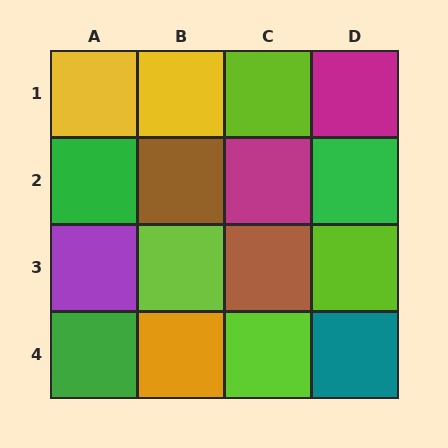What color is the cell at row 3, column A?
Purple.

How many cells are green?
3 cells are green.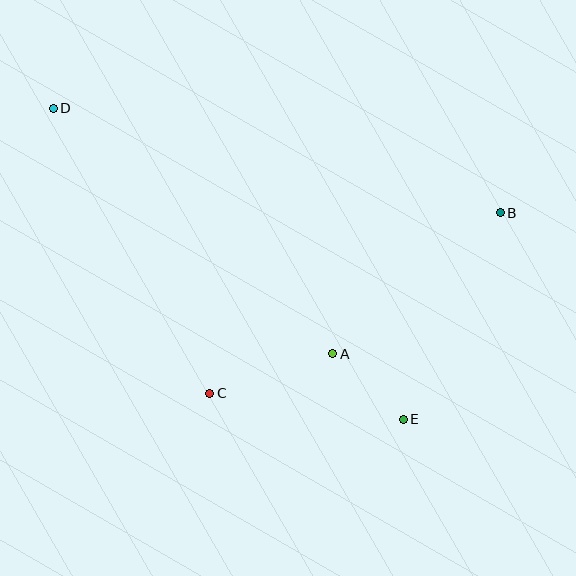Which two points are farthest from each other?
Points D and E are farthest from each other.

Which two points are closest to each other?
Points A and E are closest to each other.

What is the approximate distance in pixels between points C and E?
The distance between C and E is approximately 195 pixels.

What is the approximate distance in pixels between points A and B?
The distance between A and B is approximately 219 pixels.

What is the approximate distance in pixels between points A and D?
The distance between A and D is approximately 372 pixels.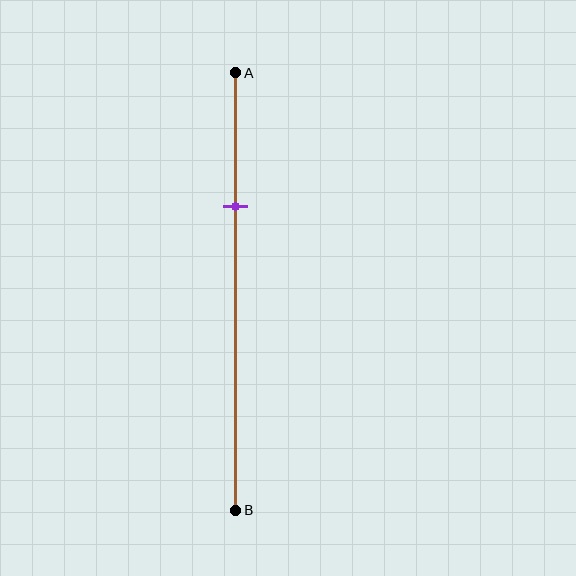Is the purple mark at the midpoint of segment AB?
No, the mark is at about 30% from A, not at the 50% midpoint.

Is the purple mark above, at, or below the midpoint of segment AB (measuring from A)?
The purple mark is above the midpoint of segment AB.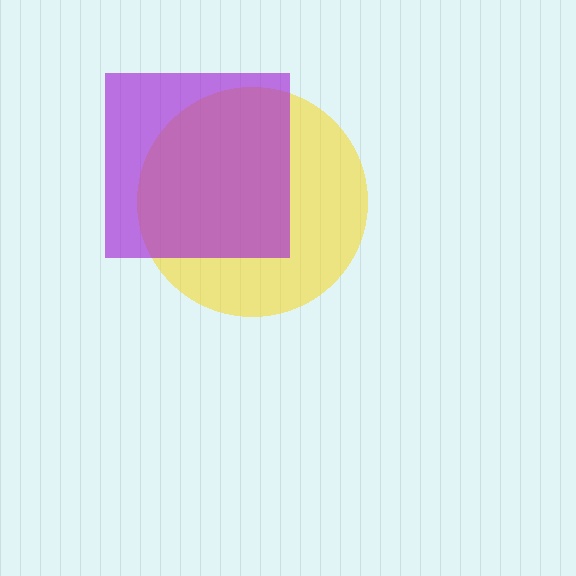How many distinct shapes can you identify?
There are 2 distinct shapes: a yellow circle, a purple square.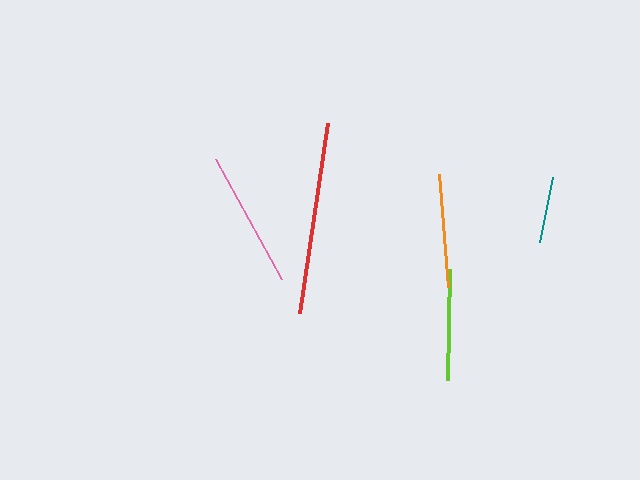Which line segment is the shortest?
The teal line is the shortest at approximately 67 pixels.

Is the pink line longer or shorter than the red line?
The red line is longer than the pink line.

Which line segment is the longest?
The red line is the longest at approximately 192 pixels.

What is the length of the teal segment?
The teal segment is approximately 67 pixels long.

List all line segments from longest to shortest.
From longest to shortest: red, pink, orange, lime, teal.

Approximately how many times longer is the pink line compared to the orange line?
The pink line is approximately 1.2 times the length of the orange line.